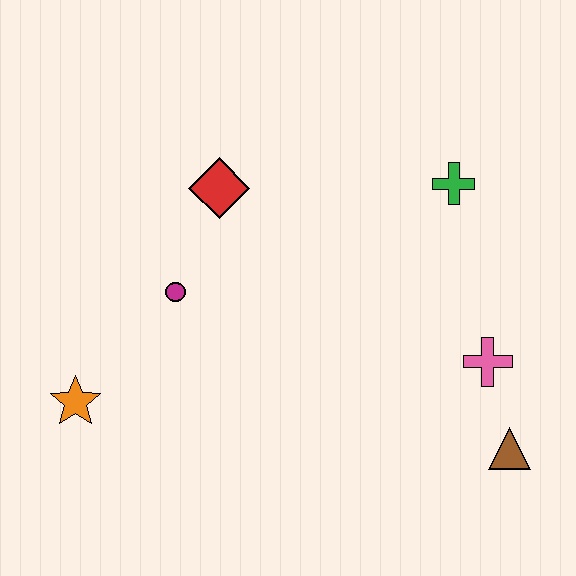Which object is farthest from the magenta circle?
The brown triangle is farthest from the magenta circle.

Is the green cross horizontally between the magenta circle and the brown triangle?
Yes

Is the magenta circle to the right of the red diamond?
No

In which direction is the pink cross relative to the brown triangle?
The pink cross is above the brown triangle.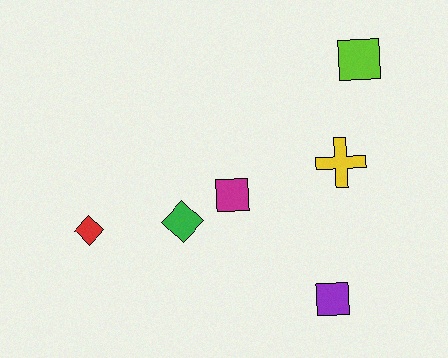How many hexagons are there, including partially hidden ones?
There are no hexagons.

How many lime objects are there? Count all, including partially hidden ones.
There is 1 lime object.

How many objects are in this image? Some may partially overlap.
There are 6 objects.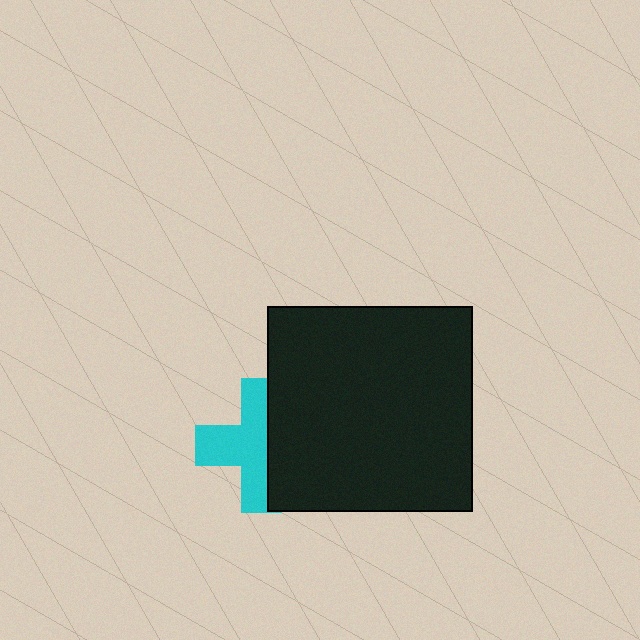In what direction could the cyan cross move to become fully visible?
The cyan cross could move left. That would shift it out from behind the black square entirely.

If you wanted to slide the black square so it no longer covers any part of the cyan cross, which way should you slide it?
Slide it right — that is the most direct way to separate the two shapes.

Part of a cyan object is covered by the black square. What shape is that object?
It is a cross.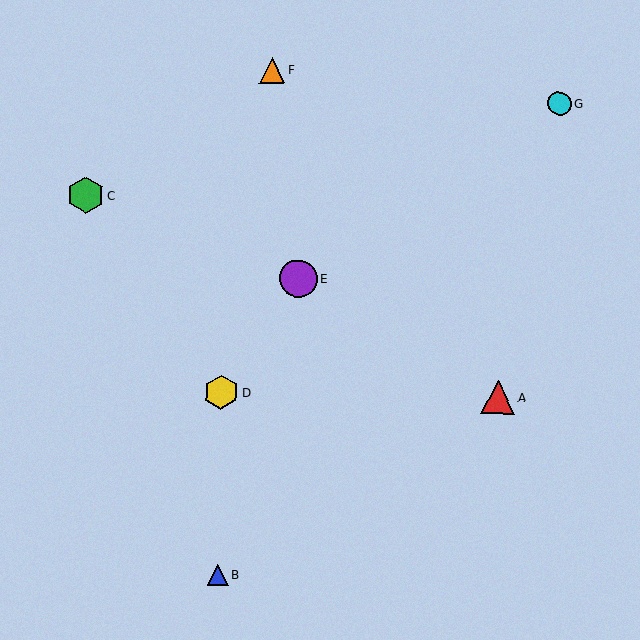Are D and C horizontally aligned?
No, D is at y≈393 and C is at y≈195.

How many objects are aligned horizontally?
2 objects (A, D) are aligned horizontally.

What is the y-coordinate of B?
Object B is at y≈575.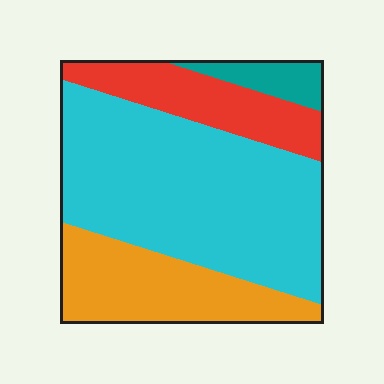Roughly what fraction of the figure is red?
Red takes up about one sixth (1/6) of the figure.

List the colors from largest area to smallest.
From largest to smallest: cyan, orange, red, teal.